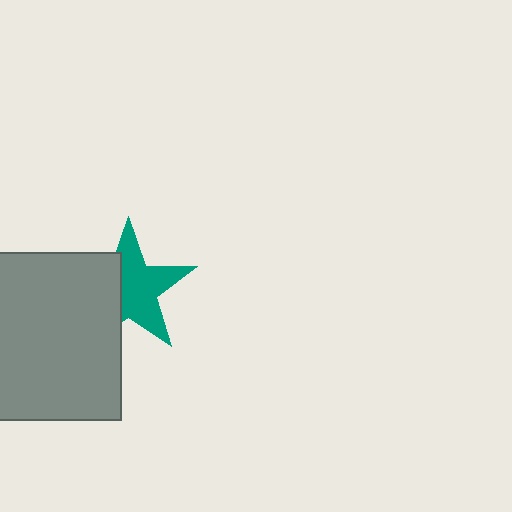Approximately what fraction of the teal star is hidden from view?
Roughly 38% of the teal star is hidden behind the gray square.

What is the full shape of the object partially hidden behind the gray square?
The partially hidden object is a teal star.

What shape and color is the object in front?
The object in front is a gray square.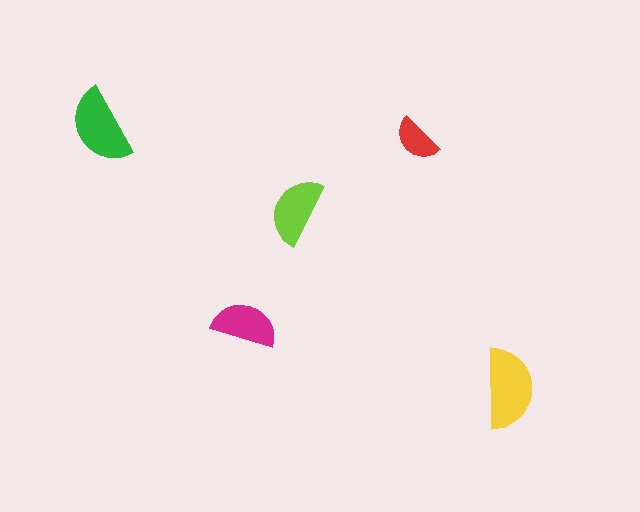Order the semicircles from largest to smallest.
the yellow one, the green one, the lime one, the magenta one, the red one.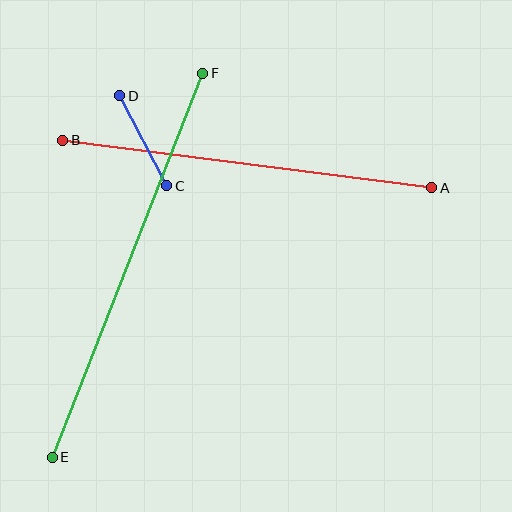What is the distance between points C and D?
The distance is approximately 102 pixels.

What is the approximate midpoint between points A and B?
The midpoint is at approximately (247, 164) pixels.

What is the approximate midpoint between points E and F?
The midpoint is at approximately (128, 265) pixels.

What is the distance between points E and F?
The distance is approximately 413 pixels.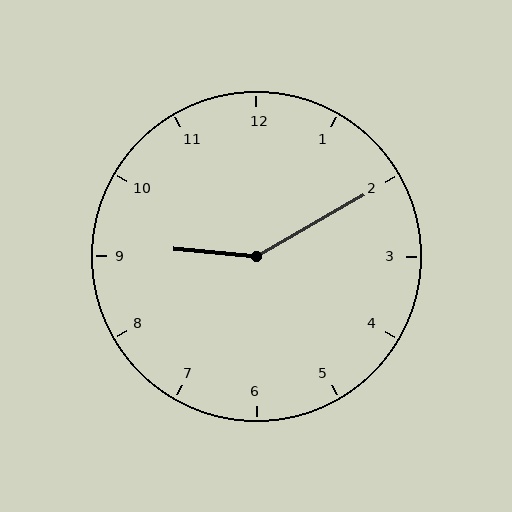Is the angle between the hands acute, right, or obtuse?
It is obtuse.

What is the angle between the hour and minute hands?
Approximately 145 degrees.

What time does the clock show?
9:10.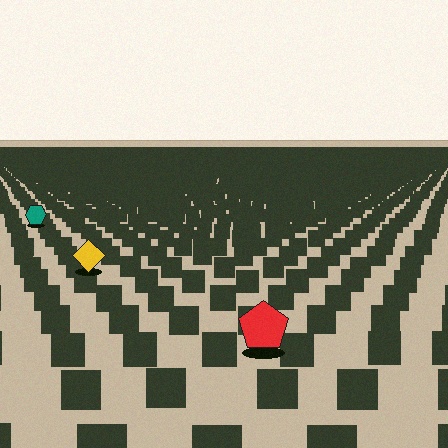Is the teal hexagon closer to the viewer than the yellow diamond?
No. The yellow diamond is closer — you can tell from the texture gradient: the ground texture is coarser near it.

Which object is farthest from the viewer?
The teal hexagon is farthest from the viewer. It appears smaller and the ground texture around it is denser.